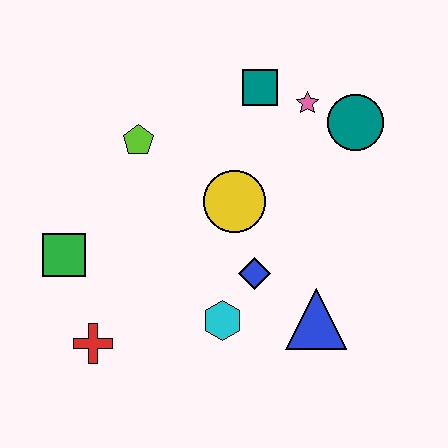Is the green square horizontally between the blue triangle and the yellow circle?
No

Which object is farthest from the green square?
The teal circle is farthest from the green square.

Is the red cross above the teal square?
No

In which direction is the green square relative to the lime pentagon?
The green square is below the lime pentagon.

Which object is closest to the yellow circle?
The blue diamond is closest to the yellow circle.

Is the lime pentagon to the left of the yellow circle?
Yes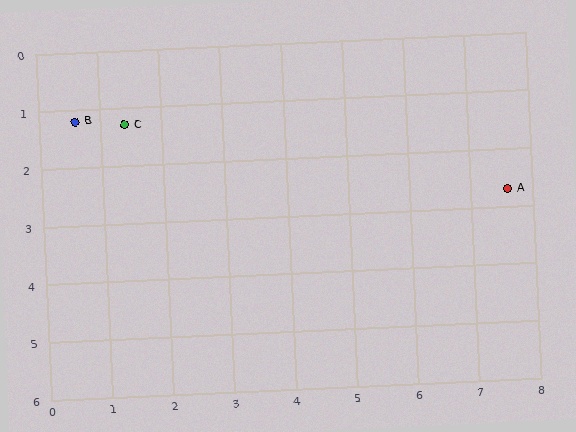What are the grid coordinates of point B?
Point B is at approximately (0.6, 1.2).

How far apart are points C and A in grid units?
Points C and A are about 6.4 grid units apart.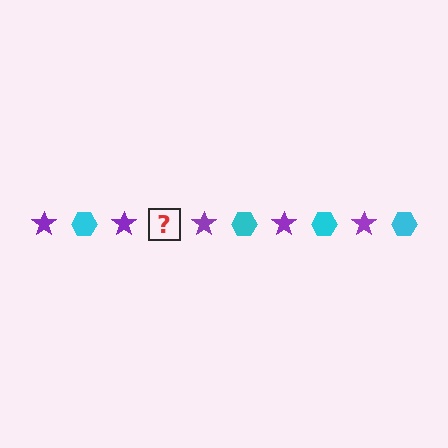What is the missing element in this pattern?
The missing element is a cyan hexagon.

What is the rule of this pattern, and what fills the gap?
The rule is that the pattern alternates between purple star and cyan hexagon. The gap should be filled with a cyan hexagon.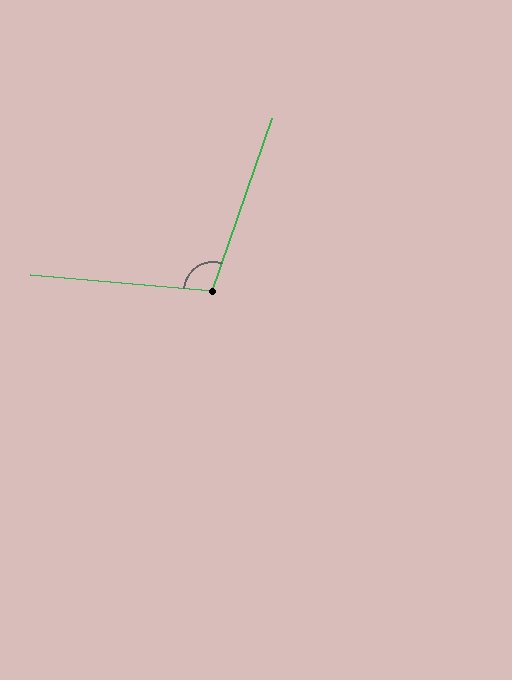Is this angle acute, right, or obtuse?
It is obtuse.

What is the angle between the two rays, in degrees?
Approximately 104 degrees.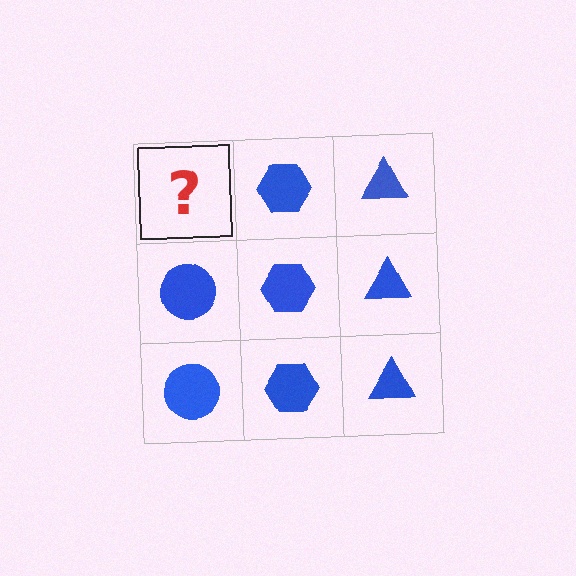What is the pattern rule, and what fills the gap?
The rule is that each column has a consistent shape. The gap should be filled with a blue circle.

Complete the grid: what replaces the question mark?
The question mark should be replaced with a blue circle.